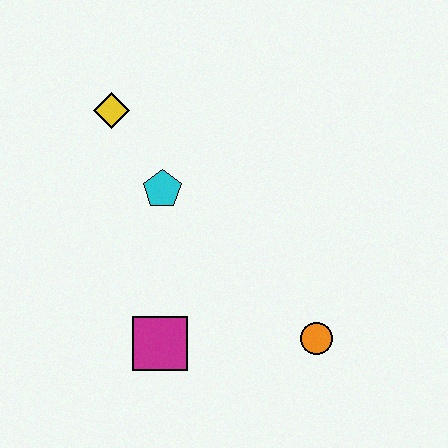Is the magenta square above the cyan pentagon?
No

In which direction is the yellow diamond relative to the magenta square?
The yellow diamond is above the magenta square.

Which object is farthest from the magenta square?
The yellow diamond is farthest from the magenta square.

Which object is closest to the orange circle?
The magenta square is closest to the orange circle.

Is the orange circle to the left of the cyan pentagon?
No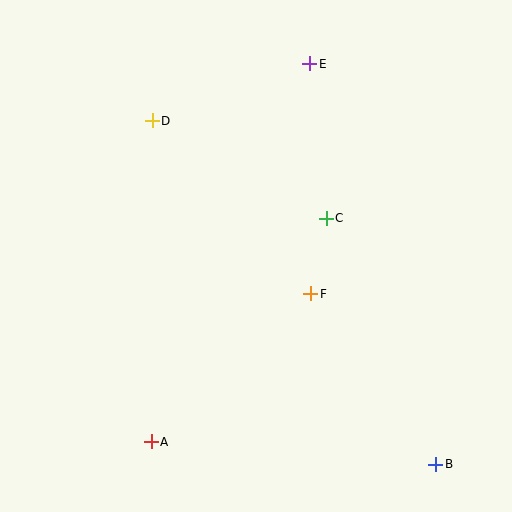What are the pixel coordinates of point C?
Point C is at (326, 218).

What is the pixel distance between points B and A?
The distance between B and A is 285 pixels.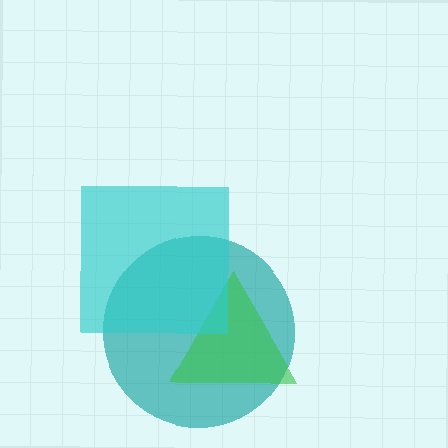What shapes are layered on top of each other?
The layered shapes are: a teal circle, a green triangle, a cyan square.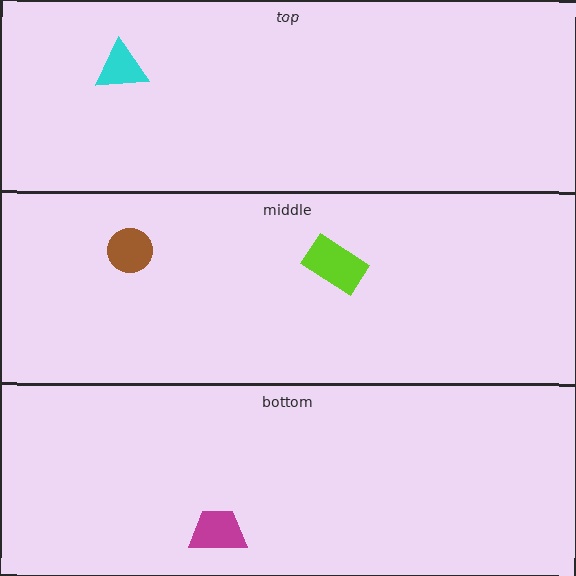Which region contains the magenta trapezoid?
The bottom region.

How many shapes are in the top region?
1.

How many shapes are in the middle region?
2.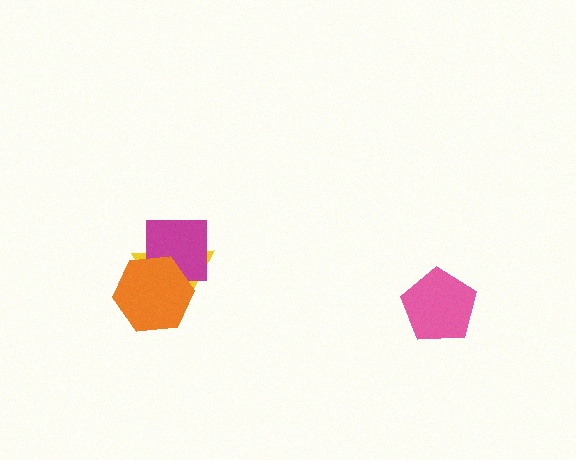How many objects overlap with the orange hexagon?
2 objects overlap with the orange hexagon.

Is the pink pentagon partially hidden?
No, no other shape covers it.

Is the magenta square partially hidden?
Yes, it is partially covered by another shape.